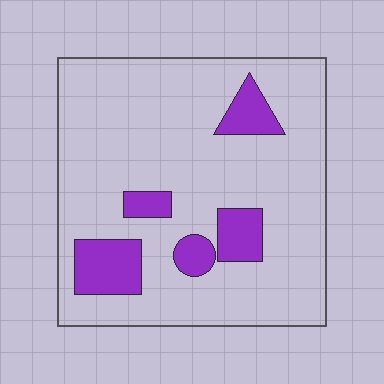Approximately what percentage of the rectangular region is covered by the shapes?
Approximately 15%.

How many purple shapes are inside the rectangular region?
5.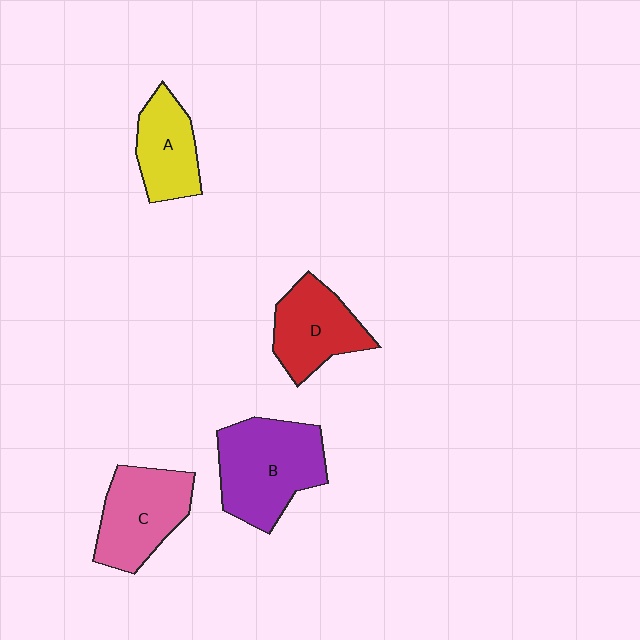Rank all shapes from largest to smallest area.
From largest to smallest: B (purple), C (pink), D (red), A (yellow).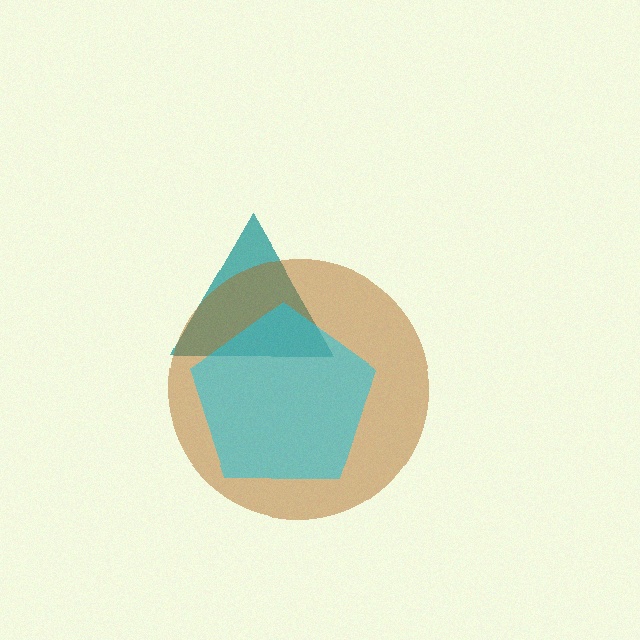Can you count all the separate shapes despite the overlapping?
Yes, there are 3 separate shapes.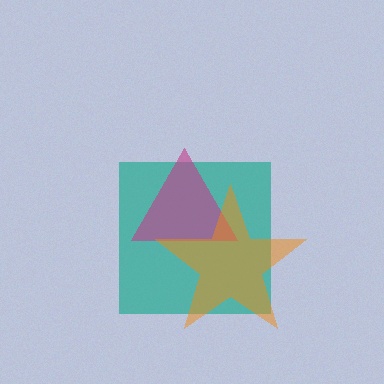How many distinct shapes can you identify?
There are 3 distinct shapes: a teal square, a magenta triangle, an orange star.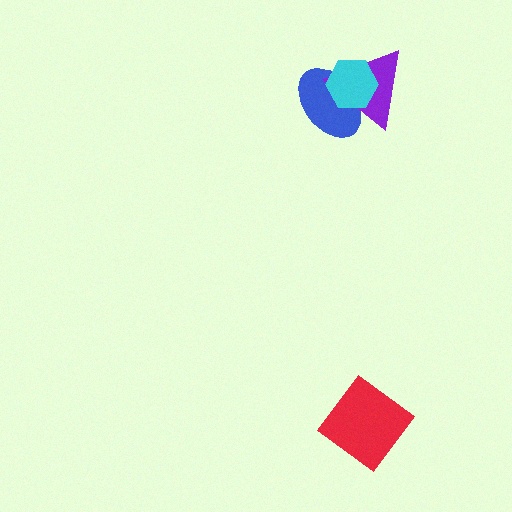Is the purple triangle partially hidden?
Yes, it is partially covered by another shape.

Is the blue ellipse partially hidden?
Yes, it is partially covered by another shape.